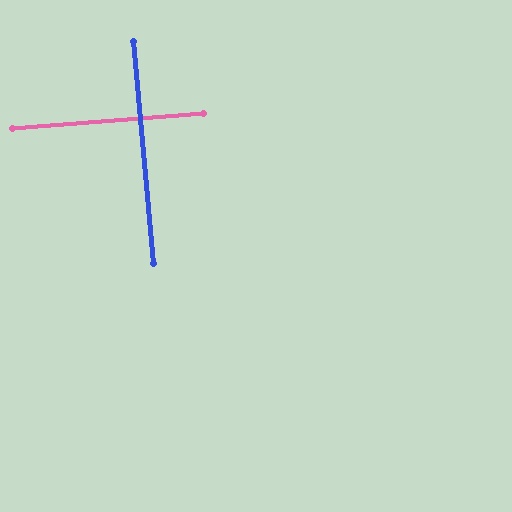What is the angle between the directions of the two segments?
Approximately 89 degrees.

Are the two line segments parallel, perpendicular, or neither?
Perpendicular — they meet at approximately 89°.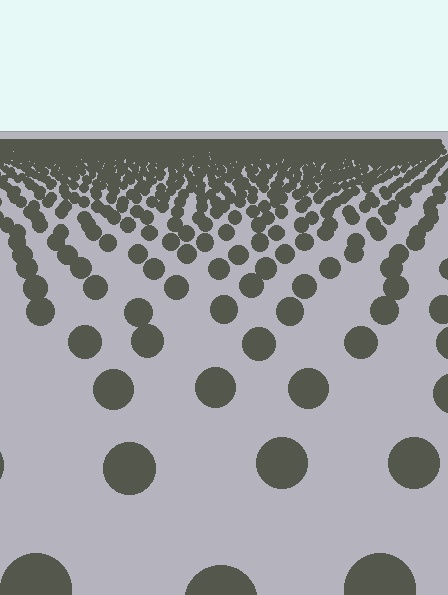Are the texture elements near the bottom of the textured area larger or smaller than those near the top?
Larger. Near the bottom, elements are closer to the viewer and appear at a bigger on-screen size.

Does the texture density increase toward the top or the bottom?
Density increases toward the top.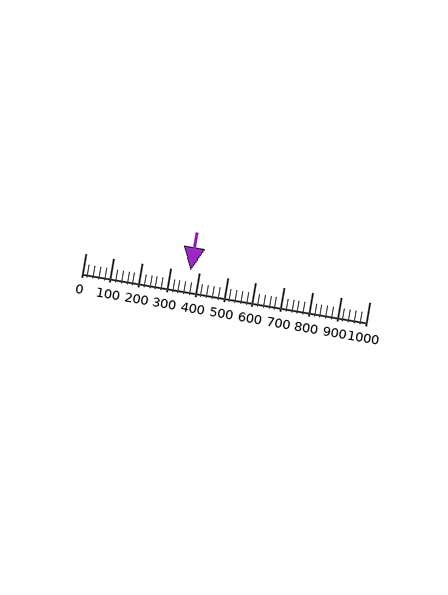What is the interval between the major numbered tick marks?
The major tick marks are spaced 100 units apart.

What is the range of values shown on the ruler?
The ruler shows values from 0 to 1000.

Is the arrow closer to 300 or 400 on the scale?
The arrow is closer to 400.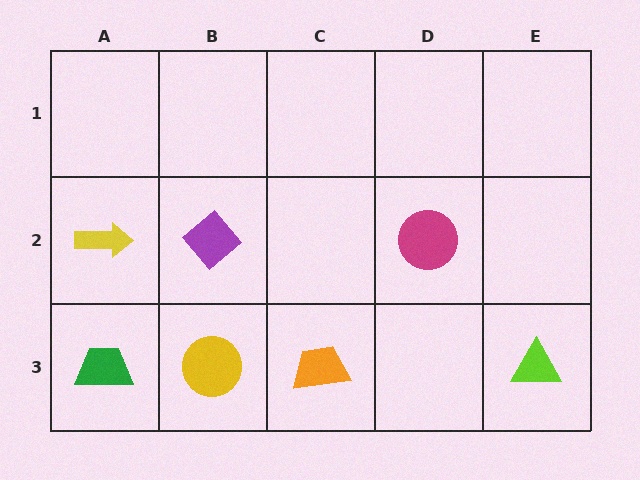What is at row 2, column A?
A yellow arrow.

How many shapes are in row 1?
0 shapes.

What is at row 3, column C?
An orange trapezoid.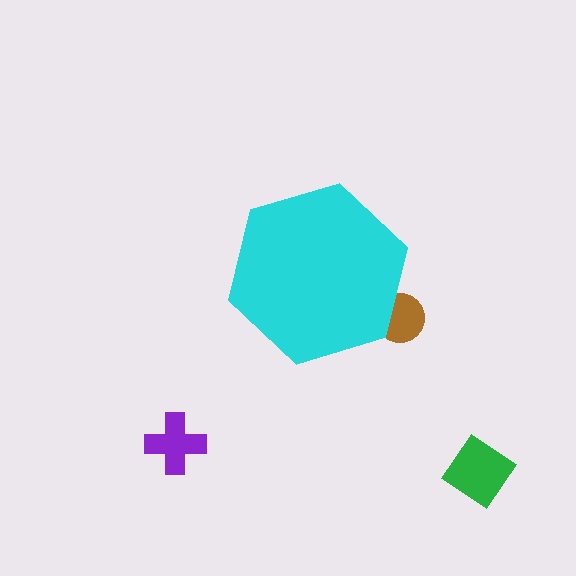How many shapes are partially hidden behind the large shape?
1 shape is partially hidden.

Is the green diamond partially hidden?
No, the green diamond is fully visible.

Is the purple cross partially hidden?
No, the purple cross is fully visible.